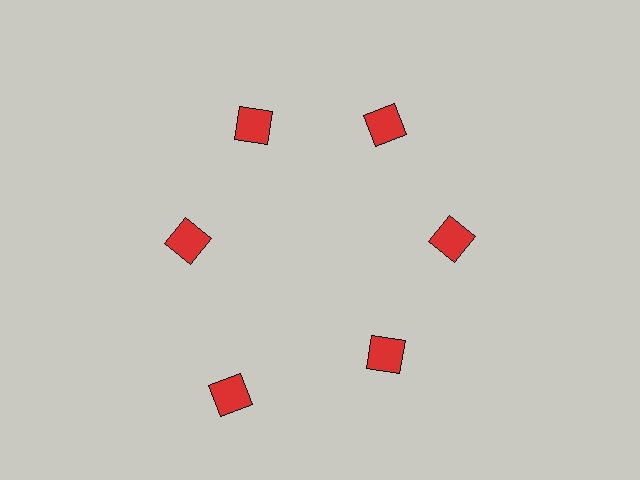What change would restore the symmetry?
The symmetry would be restored by moving it inward, back onto the ring so that all 6 diamonds sit at equal angles and equal distance from the center.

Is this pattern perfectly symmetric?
No. The 6 red diamonds are arranged in a ring, but one element near the 7 o'clock position is pushed outward from the center, breaking the 6-fold rotational symmetry.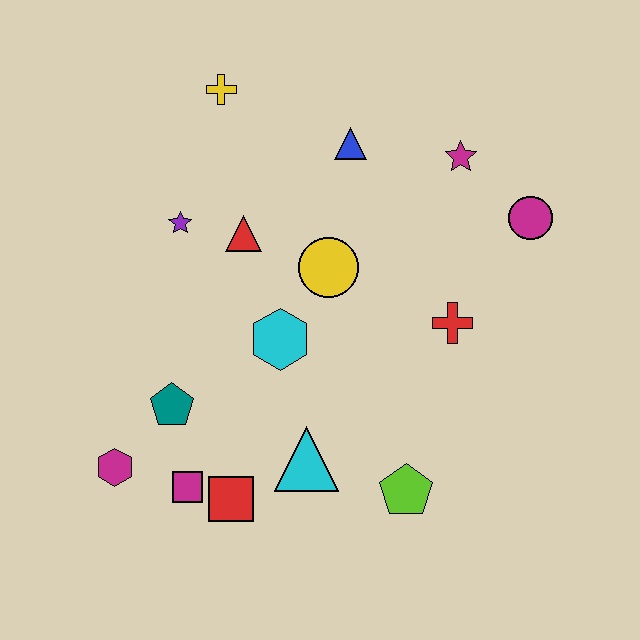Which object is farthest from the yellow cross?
The lime pentagon is farthest from the yellow cross.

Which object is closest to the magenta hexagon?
The magenta square is closest to the magenta hexagon.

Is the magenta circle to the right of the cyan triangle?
Yes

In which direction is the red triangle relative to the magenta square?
The red triangle is above the magenta square.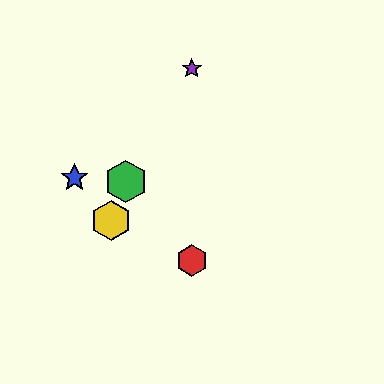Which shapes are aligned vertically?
The red hexagon, the purple star are aligned vertically.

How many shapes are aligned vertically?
2 shapes (the red hexagon, the purple star) are aligned vertically.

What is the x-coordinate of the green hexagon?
The green hexagon is at x≈126.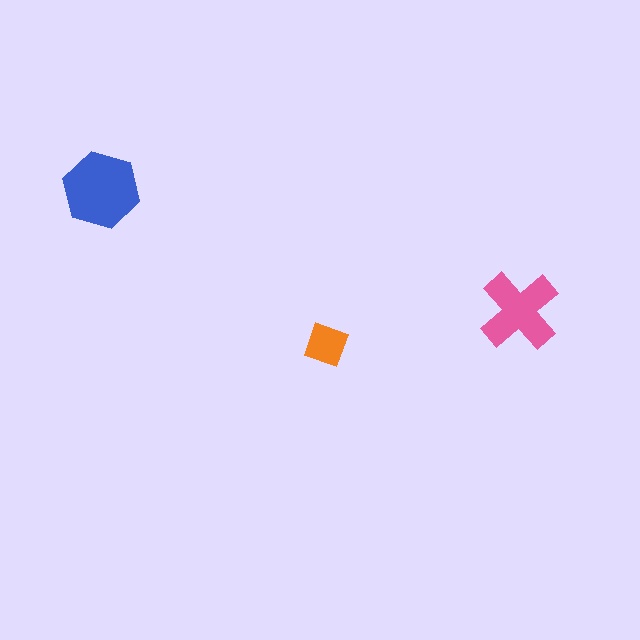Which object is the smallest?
The orange square.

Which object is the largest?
The blue hexagon.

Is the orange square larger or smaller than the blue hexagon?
Smaller.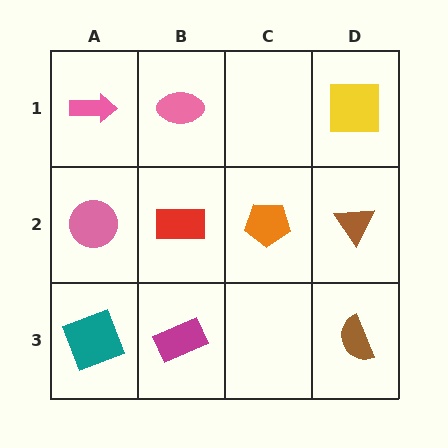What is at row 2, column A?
A pink circle.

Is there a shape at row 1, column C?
No, that cell is empty.